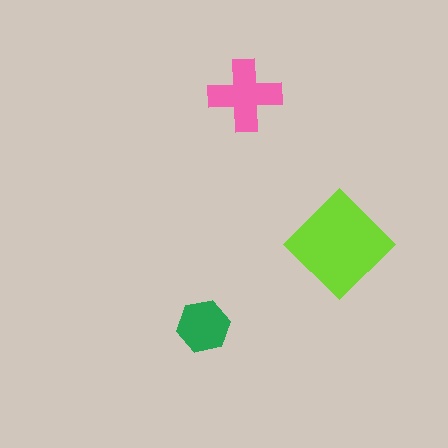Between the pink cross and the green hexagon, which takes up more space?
The pink cross.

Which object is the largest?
The lime diamond.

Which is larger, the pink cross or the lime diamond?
The lime diamond.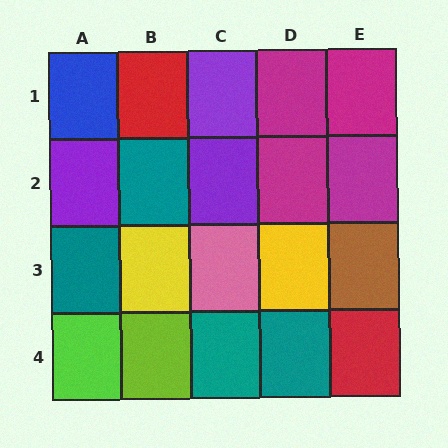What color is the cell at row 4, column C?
Teal.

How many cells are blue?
1 cell is blue.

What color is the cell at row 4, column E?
Red.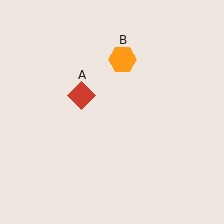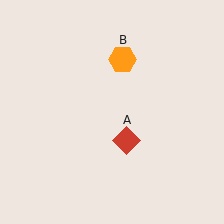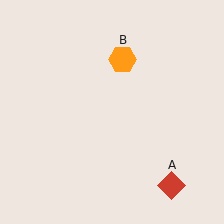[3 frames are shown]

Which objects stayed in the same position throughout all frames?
Orange hexagon (object B) remained stationary.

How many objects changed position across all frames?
1 object changed position: red diamond (object A).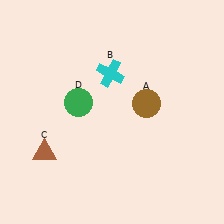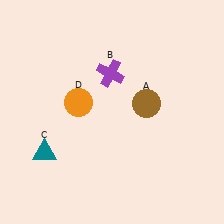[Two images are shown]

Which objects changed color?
B changed from cyan to purple. C changed from brown to teal. D changed from green to orange.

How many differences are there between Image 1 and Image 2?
There are 3 differences between the two images.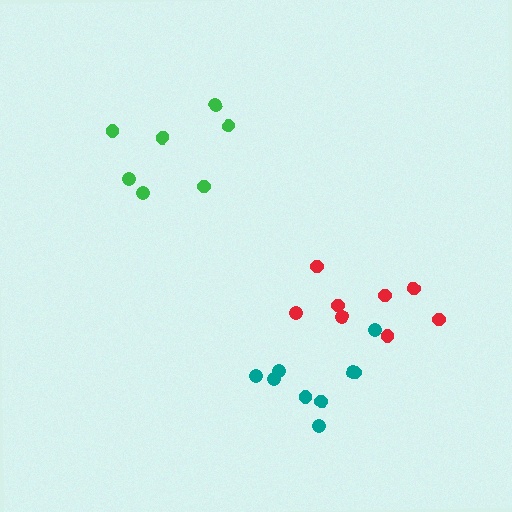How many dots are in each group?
Group 1: 8 dots, Group 2: 9 dots, Group 3: 7 dots (24 total).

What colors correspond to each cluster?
The clusters are colored: red, teal, green.